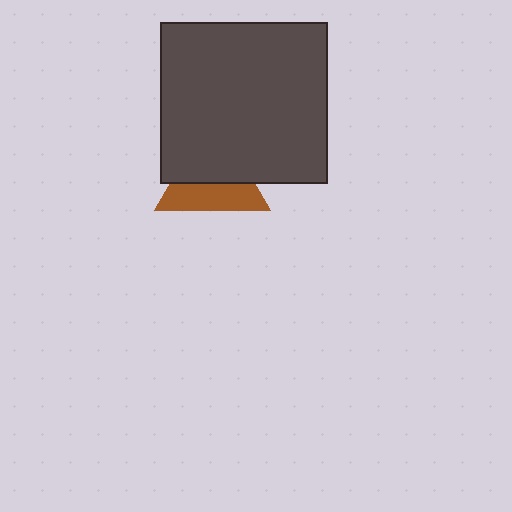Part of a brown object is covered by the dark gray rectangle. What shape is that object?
It is a triangle.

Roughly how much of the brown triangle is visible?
About half of it is visible (roughly 47%).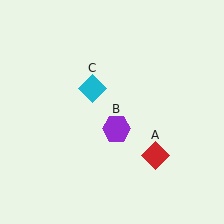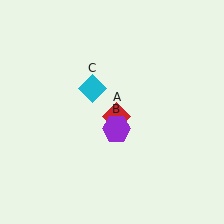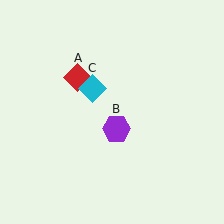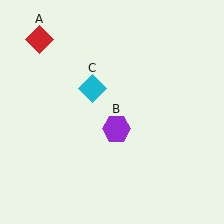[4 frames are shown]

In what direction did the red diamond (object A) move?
The red diamond (object A) moved up and to the left.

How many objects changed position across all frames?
1 object changed position: red diamond (object A).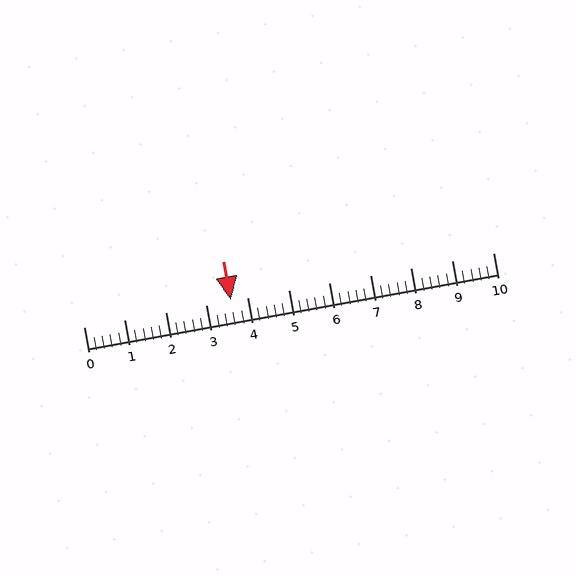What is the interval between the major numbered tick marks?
The major tick marks are spaced 1 units apart.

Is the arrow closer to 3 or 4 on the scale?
The arrow is closer to 4.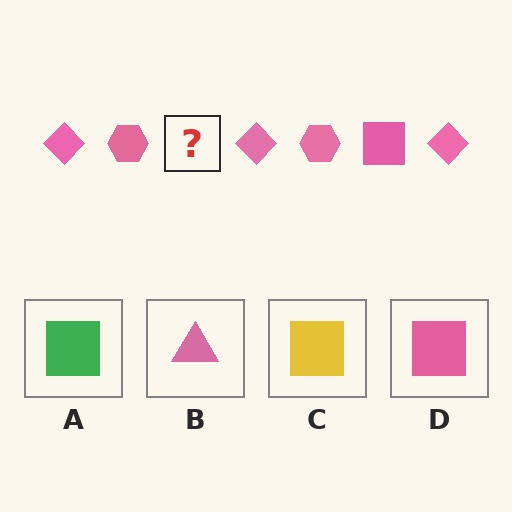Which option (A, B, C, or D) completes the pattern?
D.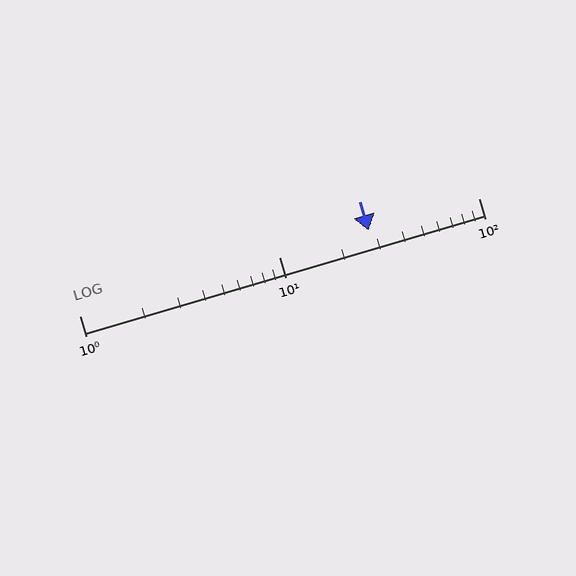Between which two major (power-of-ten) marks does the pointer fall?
The pointer is between 10 and 100.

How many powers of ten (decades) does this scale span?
The scale spans 2 decades, from 1 to 100.